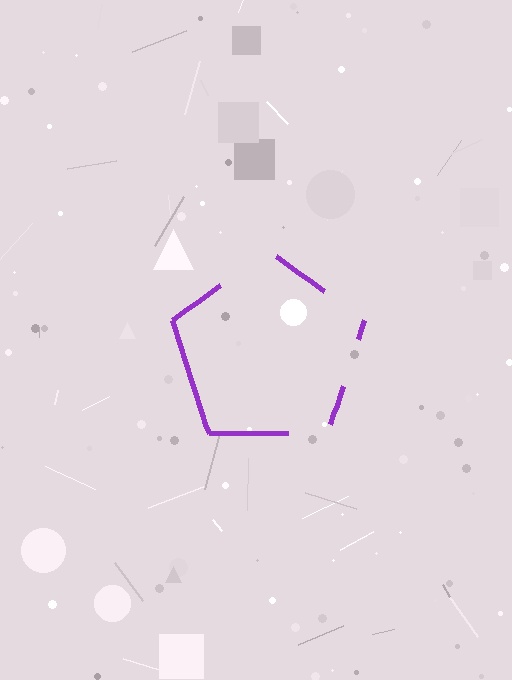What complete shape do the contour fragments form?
The contour fragments form a pentagon.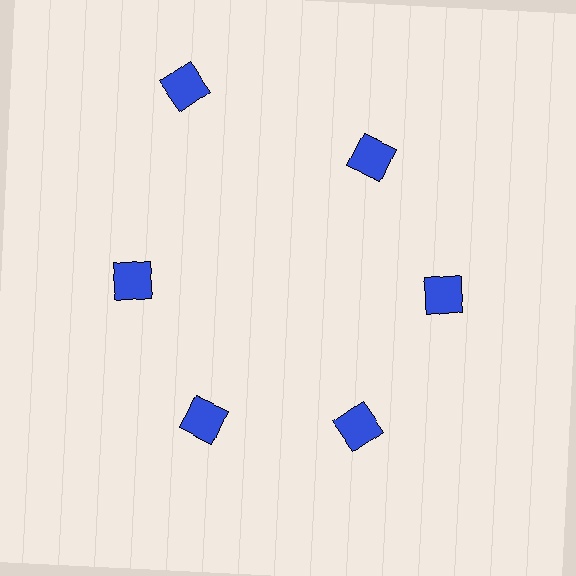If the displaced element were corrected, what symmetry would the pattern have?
It would have 6-fold rotational symmetry — the pattern would map onto itself every 60 degrees.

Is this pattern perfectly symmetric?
No. The 6 blue squares are arranged in a ring, but one element near the 11 o'clock position is pushed outward from the center, breaking the 6-fold rotational symmetry.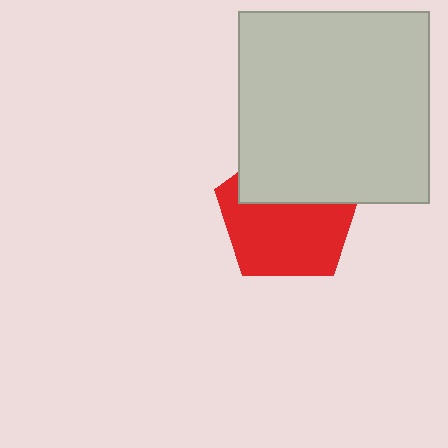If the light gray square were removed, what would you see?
You would see the complete red pentagon.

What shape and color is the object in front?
The object in front is a light gray square.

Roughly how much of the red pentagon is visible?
About half of it is visible (roughly 62%).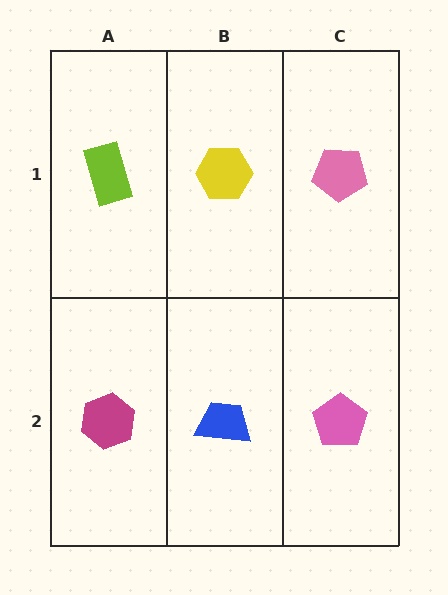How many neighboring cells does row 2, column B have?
3.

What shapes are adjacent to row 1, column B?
A blue trapezoid (row 2, column B), a lime rectangle (row 1, column A), a pink pentagon (row 1, column C).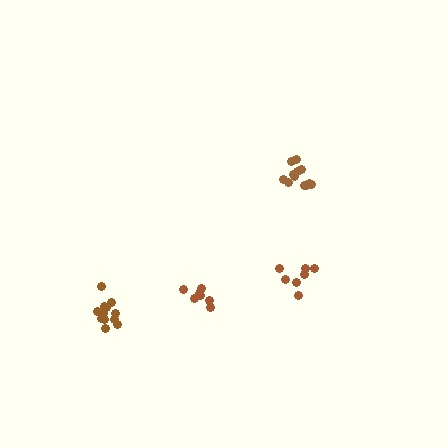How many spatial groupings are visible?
There are 4 spatial groupings.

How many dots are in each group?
Group 1: 12 dots, Group 2: 7 dots, Group 3: 13 dots, Group 4: 7 dots (39 total).